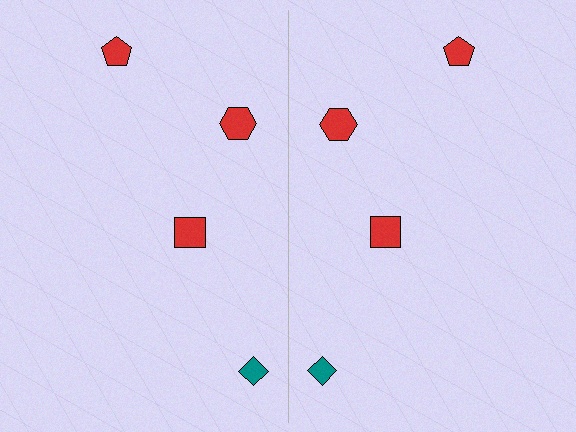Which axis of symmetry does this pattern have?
The pattern has a vertical axis of symmetry running through the center of the image.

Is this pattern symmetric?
Yes, this pattern has bilateral (reflection) symmetry.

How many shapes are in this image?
There are 8 shapes in this image.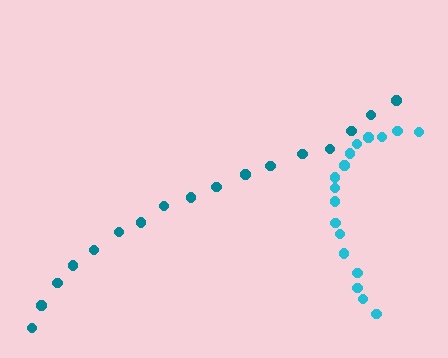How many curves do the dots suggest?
There are 2 distinct paths.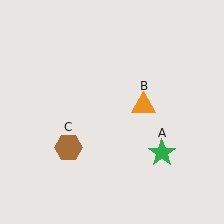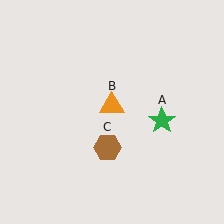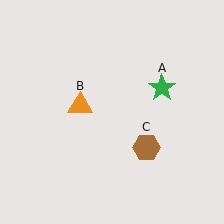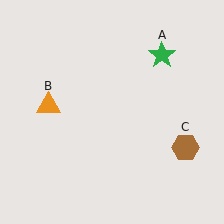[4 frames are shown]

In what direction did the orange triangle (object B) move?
The orange triangle (object B) moved left.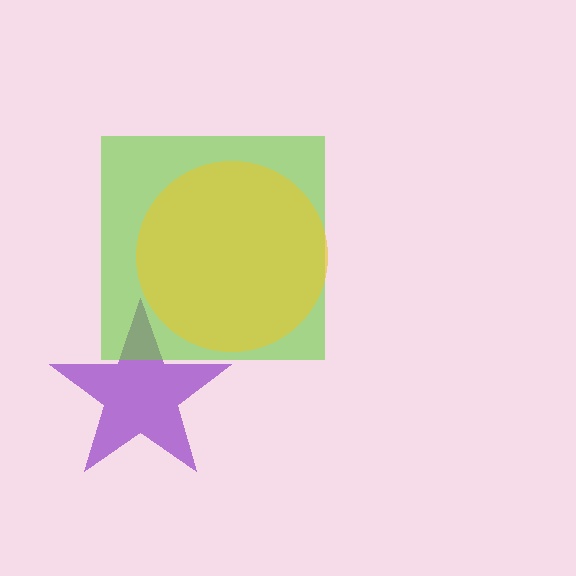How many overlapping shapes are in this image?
There are 3 overlapping shapes in the image.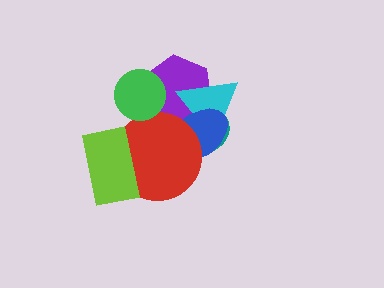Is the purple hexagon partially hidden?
Yes, it is partially covered by another shape.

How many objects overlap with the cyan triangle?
3 objects overlap with the cyan triangle.